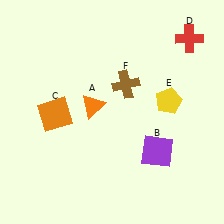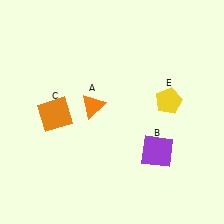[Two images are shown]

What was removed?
The brown cross (F), the red cross (D) were removed in Image 2.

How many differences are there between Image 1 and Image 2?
There are 2 differences between the two images.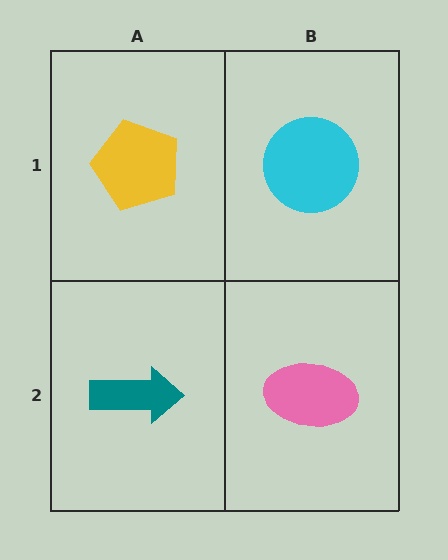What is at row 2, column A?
A teal arrow.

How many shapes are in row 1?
2 shapes.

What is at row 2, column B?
A pink ellipse.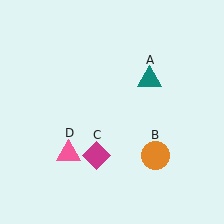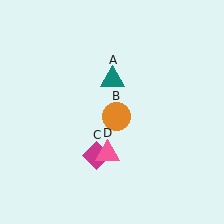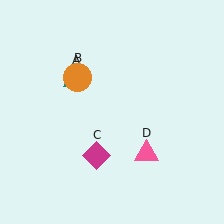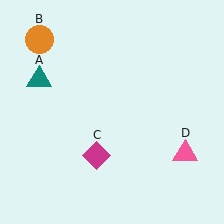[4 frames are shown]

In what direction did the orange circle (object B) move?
The orange circle (object B) moved up and to the left.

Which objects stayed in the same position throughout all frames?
Magenta diamond (object C) remained stationary.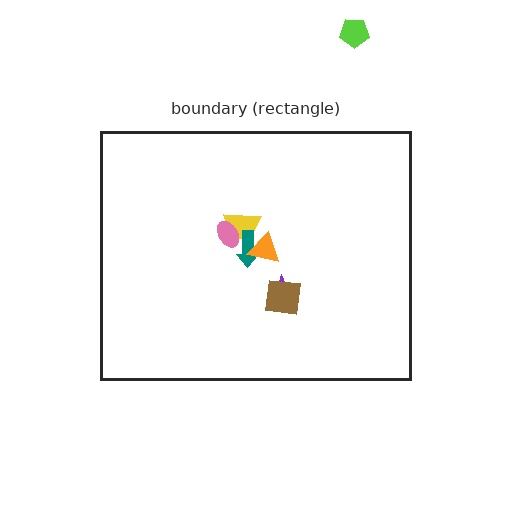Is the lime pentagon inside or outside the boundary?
Outside.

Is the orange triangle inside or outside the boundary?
Inside.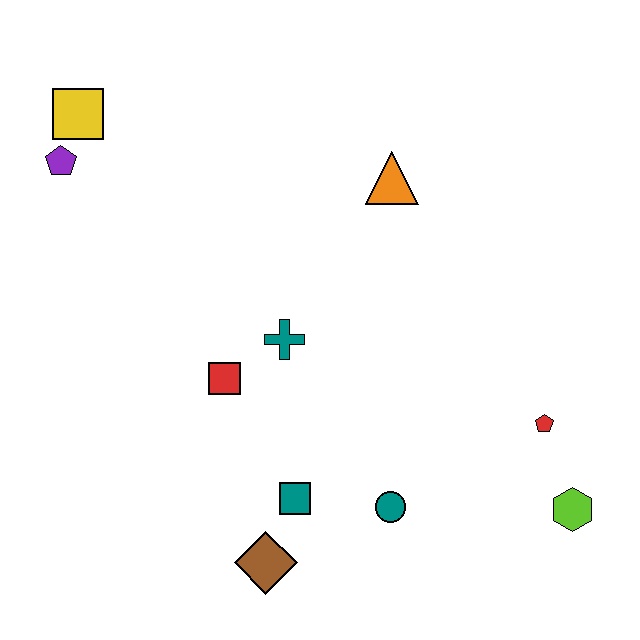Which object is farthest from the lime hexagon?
The yellow square is farthest from the lime hexagon.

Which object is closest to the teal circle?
The teal square is closest to the teal circle.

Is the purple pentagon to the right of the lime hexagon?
No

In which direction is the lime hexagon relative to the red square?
The lime hexagon is to the right of the red square.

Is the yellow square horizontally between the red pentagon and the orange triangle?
No